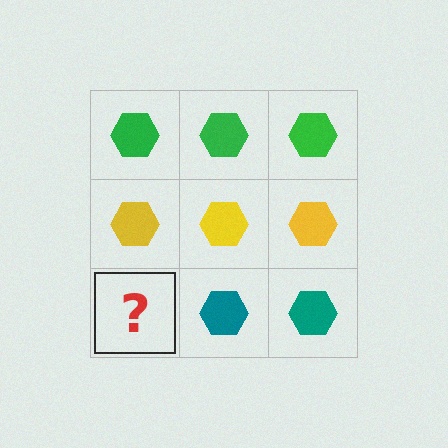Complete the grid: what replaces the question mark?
The question mark should be replaced with a teal hexagon.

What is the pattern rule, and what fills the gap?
The rule is that each row has a consistent color. The gap should be filled with a teal hexagon.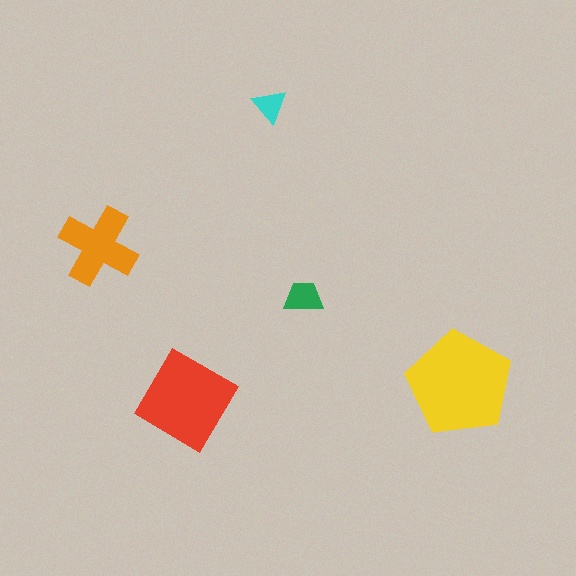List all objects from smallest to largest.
The cyan triangle, the green trapezoid, the orange cross, the red diamond, the yellow pentagon.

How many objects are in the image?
There are 5 objects in the image.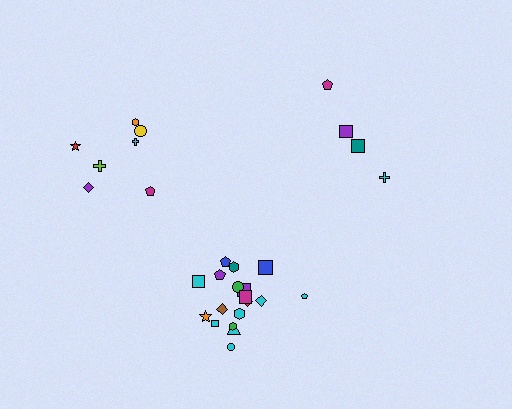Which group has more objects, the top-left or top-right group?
The top-left group.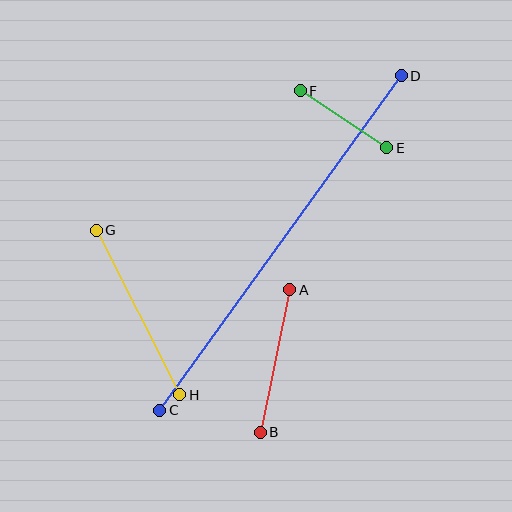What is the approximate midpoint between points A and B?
The midpoint is at approximately (275, 361) pixels.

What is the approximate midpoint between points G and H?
The midpoint is at approximately (138, 312) pixels.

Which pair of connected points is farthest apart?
Points C and D are farthest apart.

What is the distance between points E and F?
The distance is approximately 104 pixels.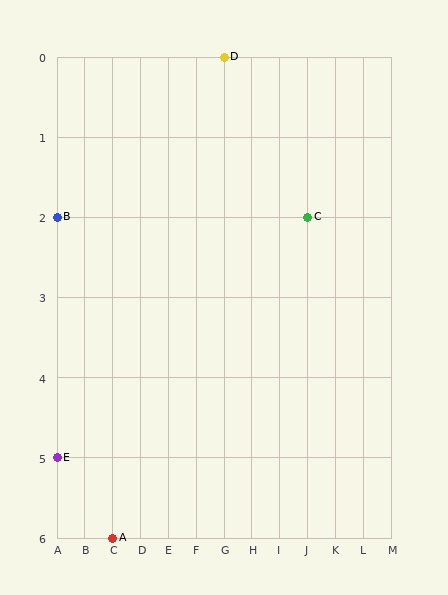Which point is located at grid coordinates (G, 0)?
Point D is at (G, 0).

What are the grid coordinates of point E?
Point E is at grid coordinates (A, 5).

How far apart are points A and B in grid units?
Points A and B are 2 columns and 4 rows apart (about 4.5 grid units diagonally).